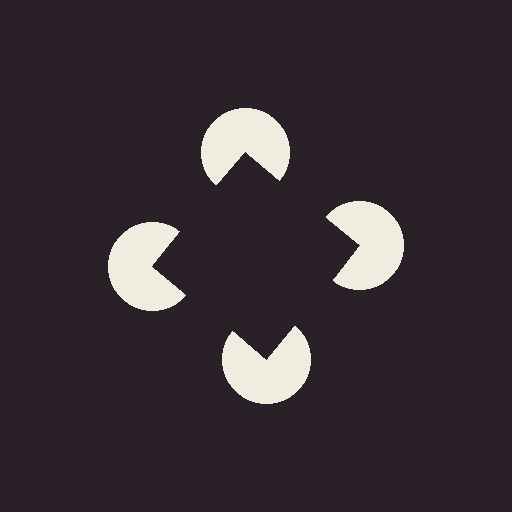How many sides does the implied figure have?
4 sides.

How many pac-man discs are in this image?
There are 4 — one at each vertex of the illusory square.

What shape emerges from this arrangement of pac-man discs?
An illusory square — its edges are inferred from the aligned wedge cuts in the pac-man discs, not physically drawn.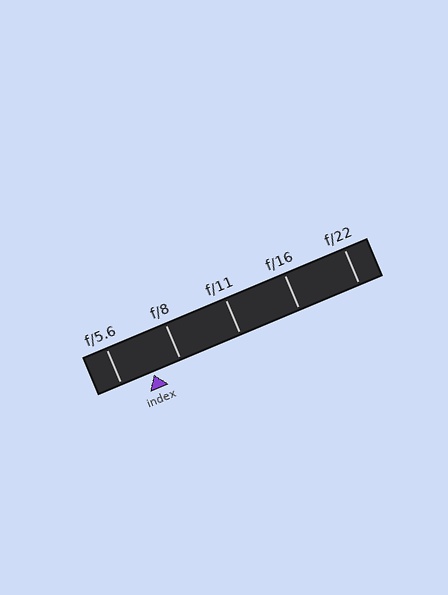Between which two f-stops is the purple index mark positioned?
The index mark is between f/5.6 and f/8.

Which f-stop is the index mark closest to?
The index mark is closest to f/8.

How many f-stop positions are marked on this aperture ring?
There are 5 f-stop positions marked.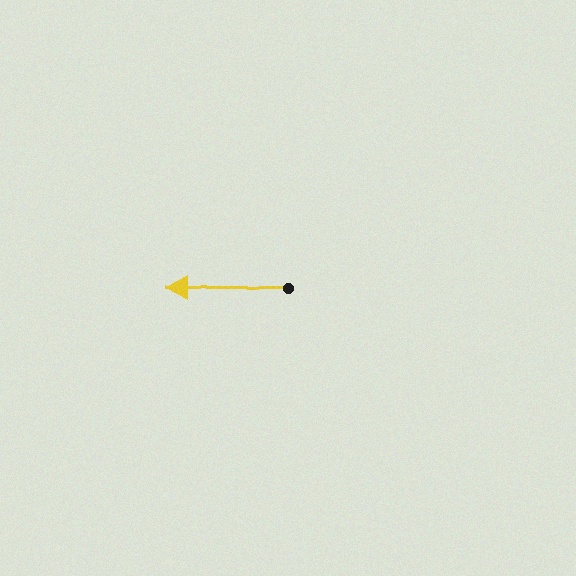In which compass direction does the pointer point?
West.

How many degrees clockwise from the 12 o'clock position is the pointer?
Approximately 271 degrees.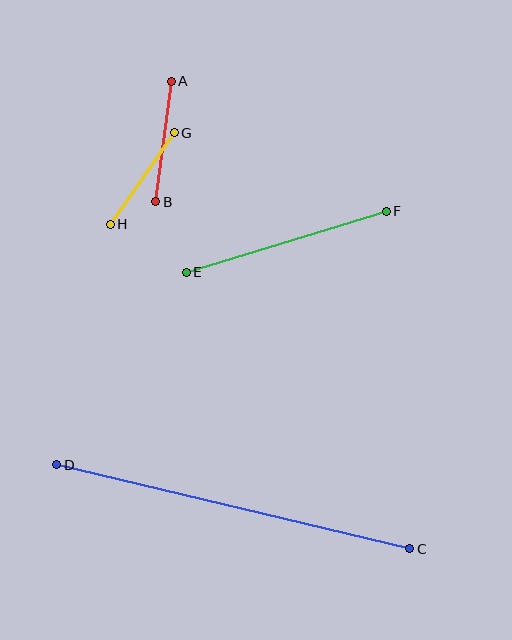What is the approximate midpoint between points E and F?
The midpoint is at approximately (286, 242) pixels.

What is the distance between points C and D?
The distance is approximately 363 pixels.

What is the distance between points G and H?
The distance is approximately 112 pixels.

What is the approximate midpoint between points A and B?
The midpoint is at approximately (163, 141) pixels.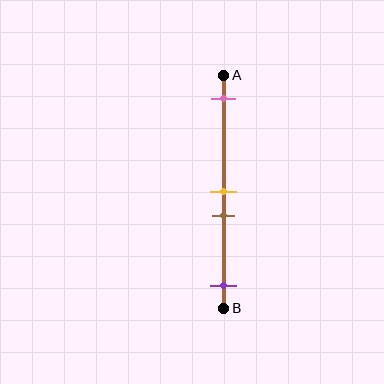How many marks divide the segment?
There are 4 marks dividing the segment.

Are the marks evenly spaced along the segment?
No, the marks are not evenly spaced.